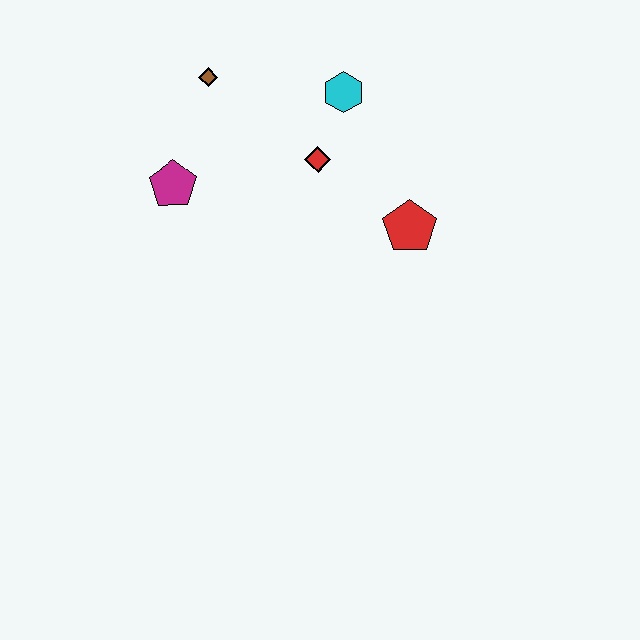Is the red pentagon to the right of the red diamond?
Yes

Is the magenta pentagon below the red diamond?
Yes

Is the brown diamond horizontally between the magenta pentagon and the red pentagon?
Yes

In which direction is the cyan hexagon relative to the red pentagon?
The cyan hexagon is above the red pentagon.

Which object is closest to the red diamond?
The cyan hexagon is closest to the red diamond.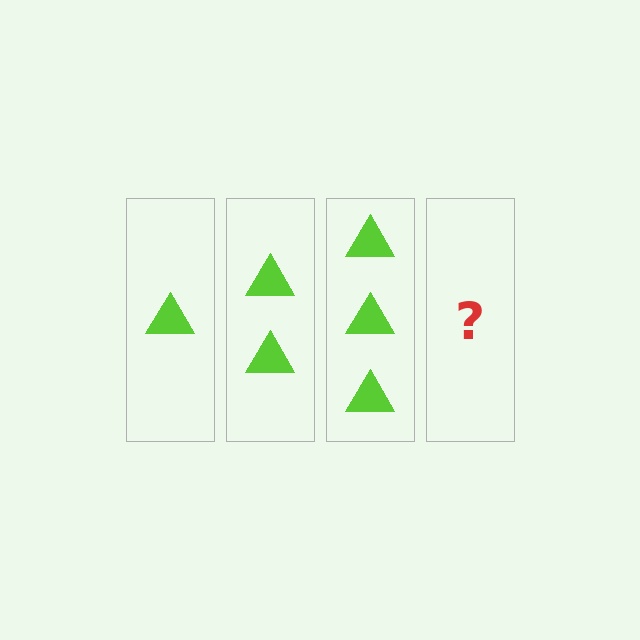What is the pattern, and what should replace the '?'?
The pattern is that each step adds one more triangle. The '?' should be 4 triangles.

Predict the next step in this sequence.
The next step is 4 triangles.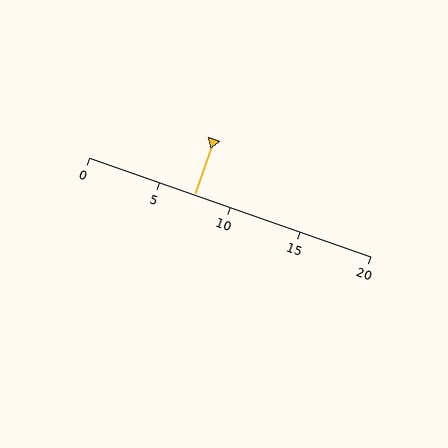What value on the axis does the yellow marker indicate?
The marker indicates approximately 7.5.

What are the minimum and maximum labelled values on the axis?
The axis runs from 0 to 20.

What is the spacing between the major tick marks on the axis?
The major ticks are spaced 5 apart.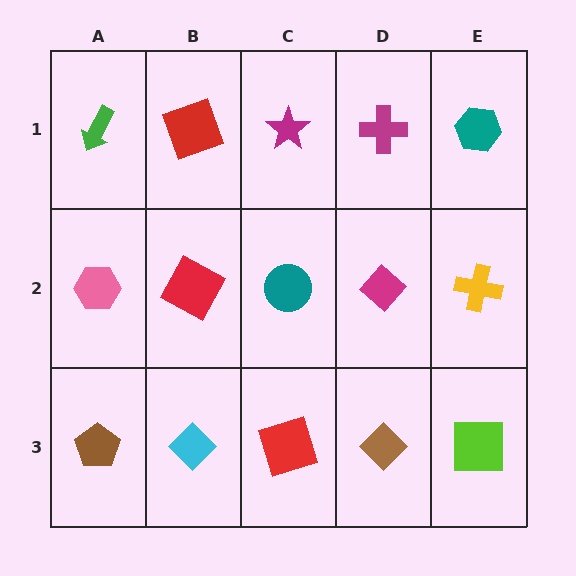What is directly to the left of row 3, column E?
A brown diamond.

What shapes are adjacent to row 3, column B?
A red square (row 2, column B), a brown pentagon (row 3, column A), a red square (row 3, column C).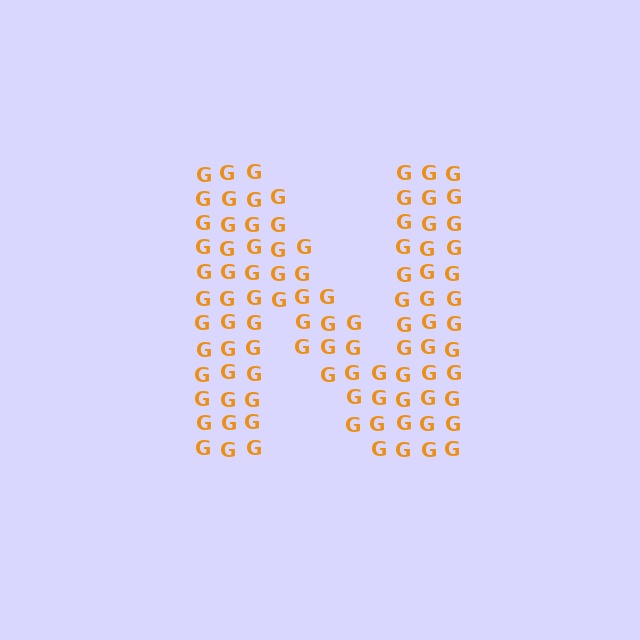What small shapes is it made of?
It is made of small letter G's.